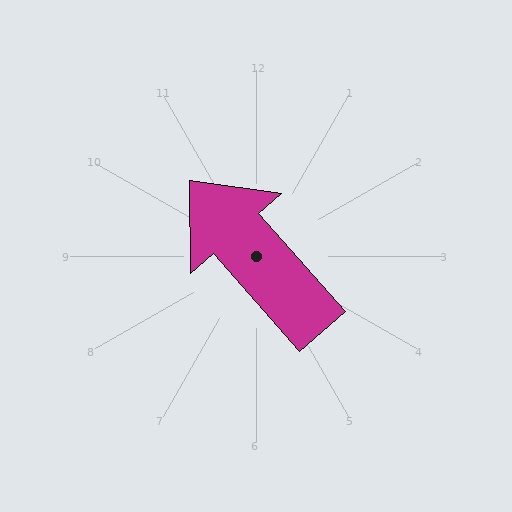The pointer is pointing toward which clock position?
Roughly 11 o'clock.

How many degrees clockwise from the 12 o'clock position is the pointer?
Approximately 319 degrees.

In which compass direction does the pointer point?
Northwest.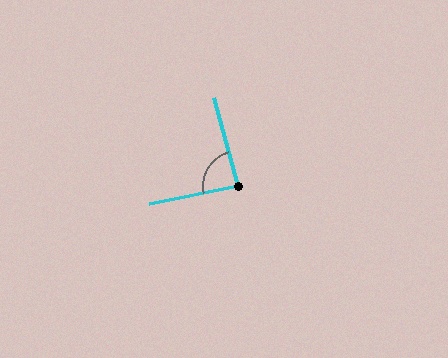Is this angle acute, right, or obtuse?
It is approximately a right angle.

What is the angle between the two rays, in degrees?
Approximately 86 degrees.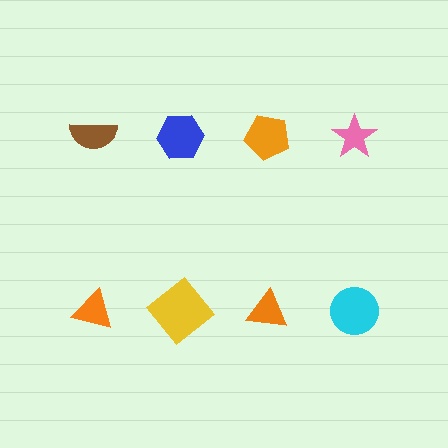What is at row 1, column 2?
A blue hexagon.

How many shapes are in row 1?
4 shapes.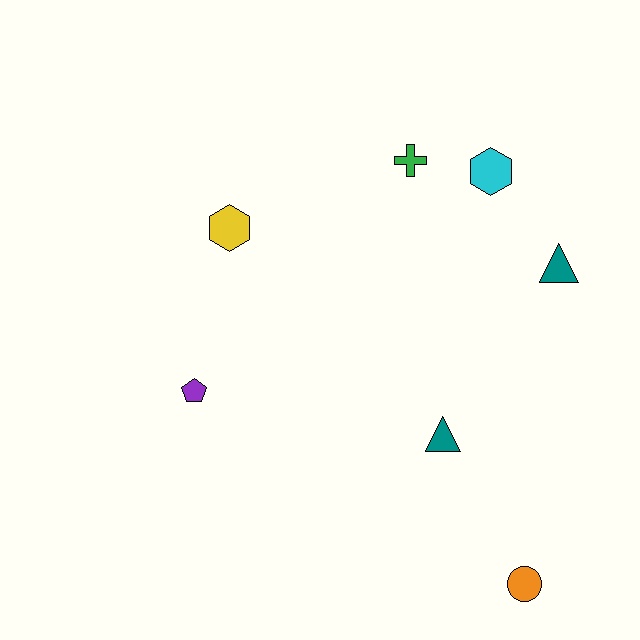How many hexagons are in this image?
There are 2 hexagons.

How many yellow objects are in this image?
There is 1 yellow object.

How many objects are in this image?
There are 7 objects.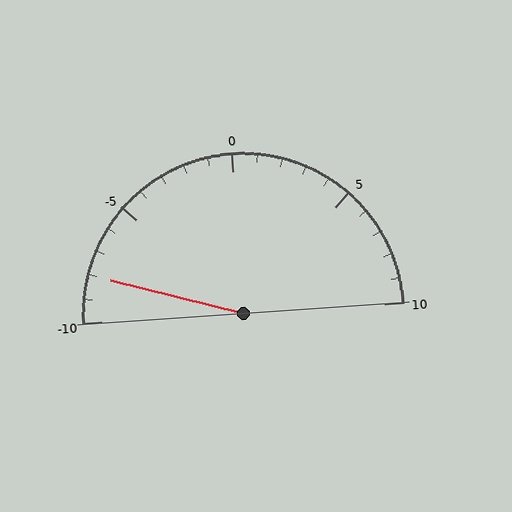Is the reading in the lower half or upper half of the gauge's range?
The reading is in the lower half of the range (-10 to 10).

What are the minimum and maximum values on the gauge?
The gauge ranges from -10 to 10.